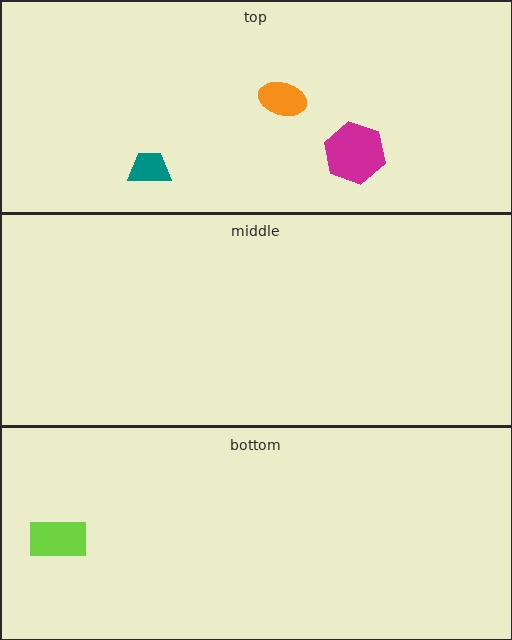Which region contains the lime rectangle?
The bottom region.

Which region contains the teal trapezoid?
The top region.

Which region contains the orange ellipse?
The top region.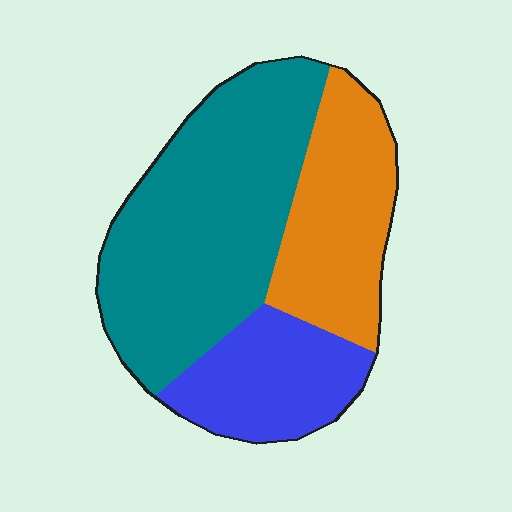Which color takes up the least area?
Blue, at roughly 20%.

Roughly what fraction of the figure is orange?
Orange takes up about one quarter (1/4) of the figure.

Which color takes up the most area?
Teal, at roughly 50%.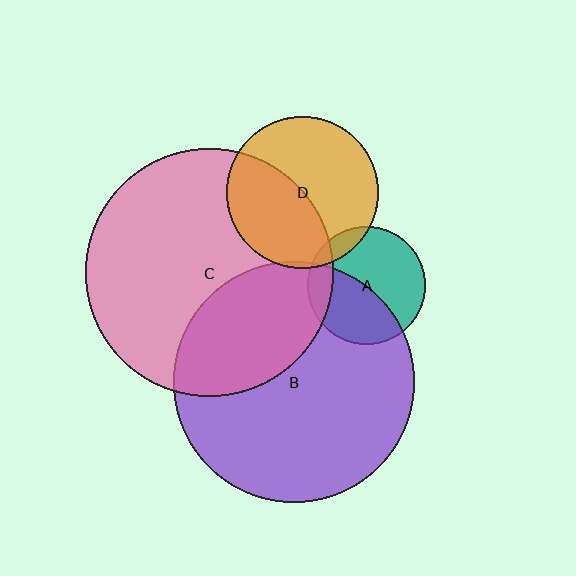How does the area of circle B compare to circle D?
Approximately 2.5 times.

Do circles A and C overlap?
Yes.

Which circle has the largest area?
Circle C (pink).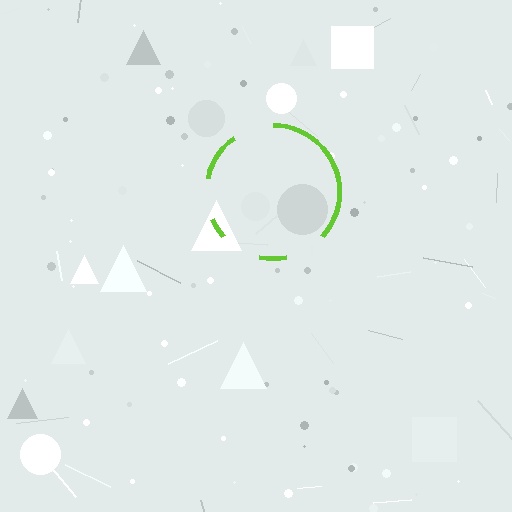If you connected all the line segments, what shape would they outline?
They would outline a circle.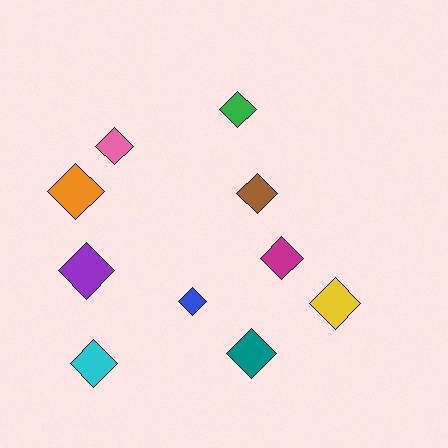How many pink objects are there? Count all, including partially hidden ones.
There is 1 pink object.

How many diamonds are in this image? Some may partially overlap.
There are 10 diamonds.